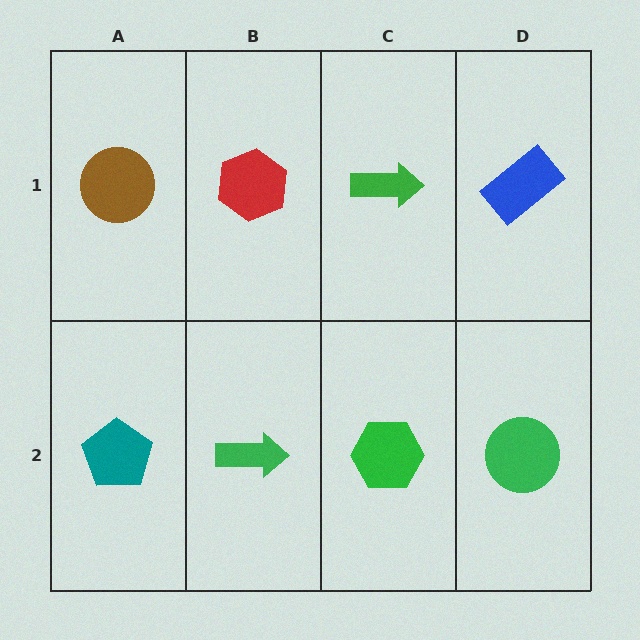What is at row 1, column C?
A green arrow.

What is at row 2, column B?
A green arrow.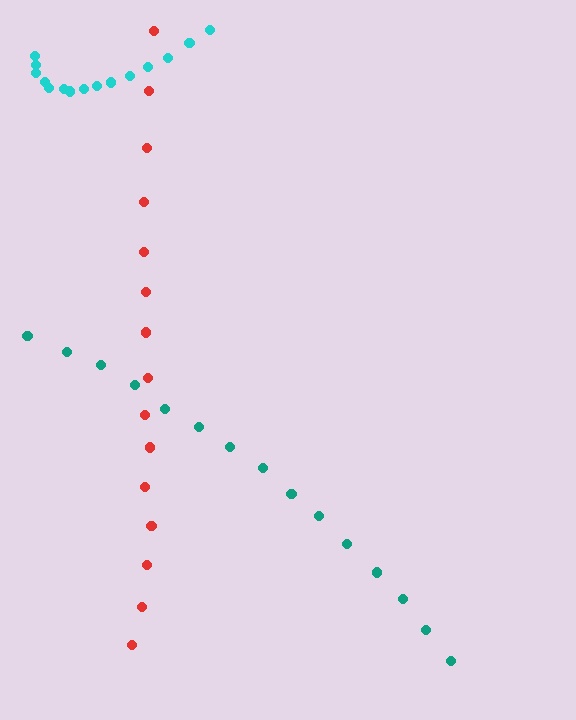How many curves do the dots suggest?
There are 3 distinct paths.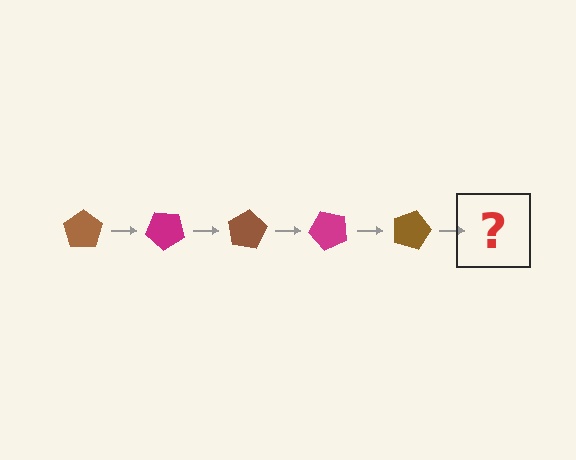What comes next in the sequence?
The next element should be a magenta pentagon, rotated 200 degrees from the start.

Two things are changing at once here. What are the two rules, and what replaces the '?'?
The two rules are that it rotates 40 degrees each step and the color cycles through brown and magenta. The '?' should be a magenta pentagon, rotated 200 degrees from the start.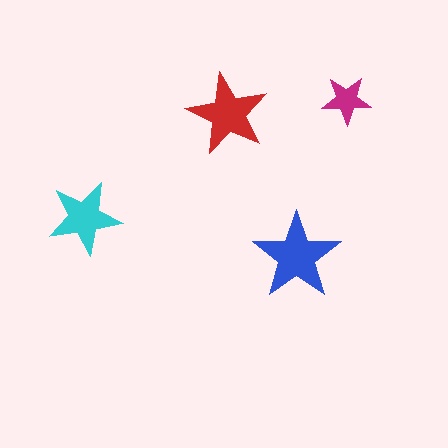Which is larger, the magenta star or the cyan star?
The cyan one.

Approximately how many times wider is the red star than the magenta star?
About 1.5 times wider.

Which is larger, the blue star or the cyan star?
The blue one.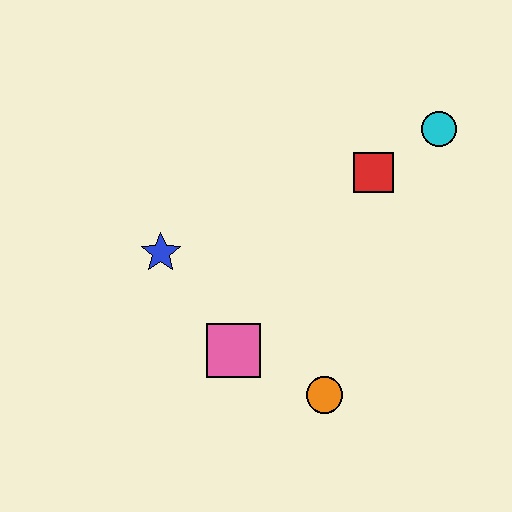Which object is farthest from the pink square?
The cyan circle is farthest from the pink square.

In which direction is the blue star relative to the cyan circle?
The blue star is to the left of the cyan circle.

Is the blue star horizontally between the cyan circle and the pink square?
No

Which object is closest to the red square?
The cyan circle is closest to the red square.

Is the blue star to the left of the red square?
Yes